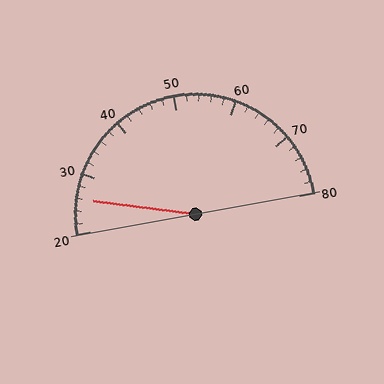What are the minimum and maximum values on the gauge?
The gauge ranges from 20 to 80.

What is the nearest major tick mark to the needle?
The nearest major tick mark is 30.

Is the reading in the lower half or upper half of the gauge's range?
The reading is in the lower half of the range (20 to 80).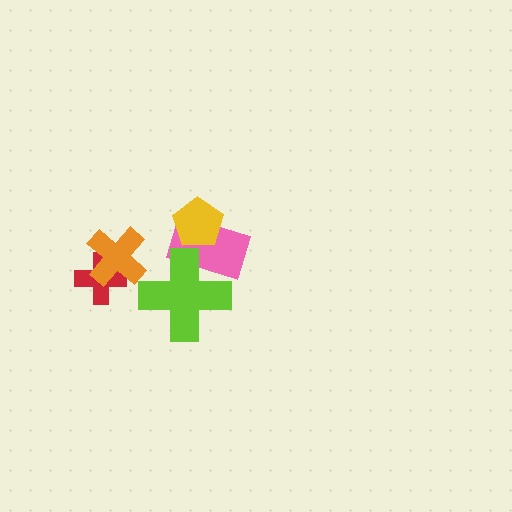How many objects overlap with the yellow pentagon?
1 object overlaps with the yellow pentagon.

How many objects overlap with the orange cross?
1 object overlaps with the orange cross.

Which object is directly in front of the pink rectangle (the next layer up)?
The yellow pentagon is directly in front of the pink rectangle.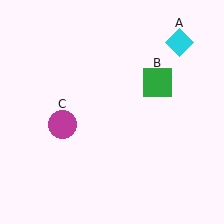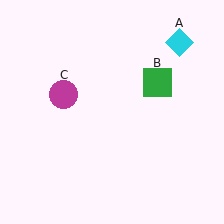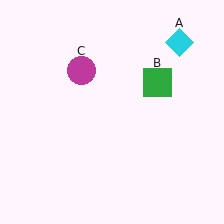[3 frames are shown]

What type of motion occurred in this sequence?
The magenta circle (object C) rotated clockwise around the center of the scene.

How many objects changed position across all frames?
1 object changed position: magenta circle (object C).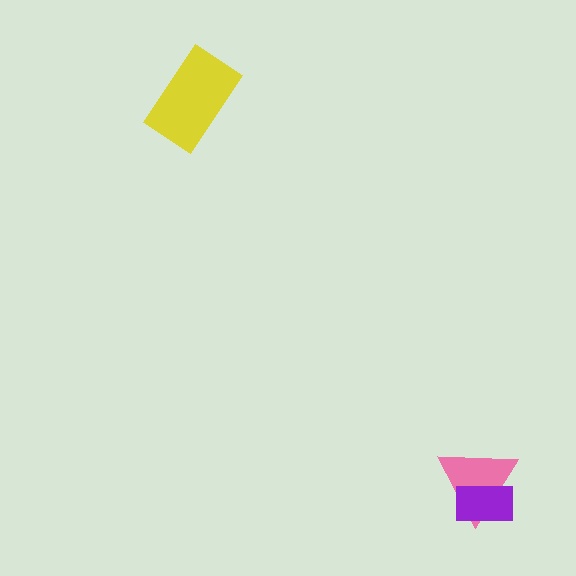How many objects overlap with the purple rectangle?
1 object overlaps with the purple rectangle.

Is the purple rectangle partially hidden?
No, no other shape covers it.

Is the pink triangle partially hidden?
Yes, it is partially covered by another shape.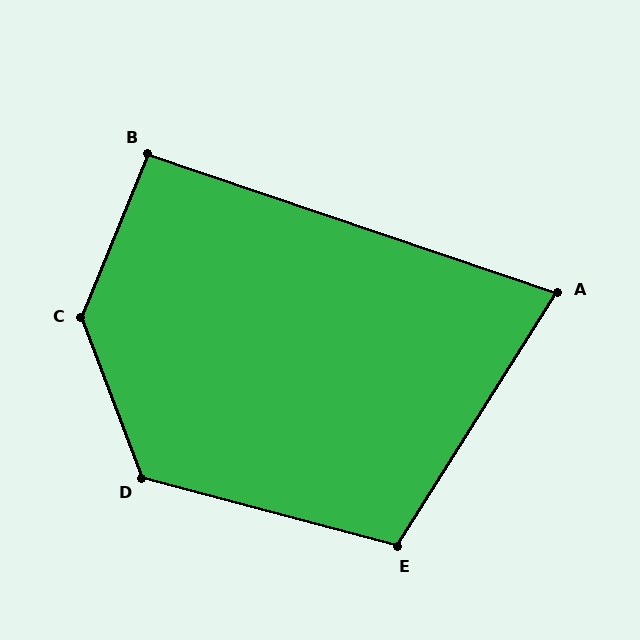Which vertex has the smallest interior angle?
A, at approximately 76 degrees.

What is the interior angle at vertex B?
Approximately 94 degrees (approximately right).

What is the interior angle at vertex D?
Approximately 125 degrees (obtuse).